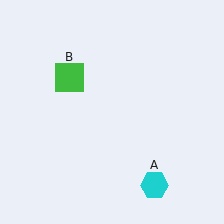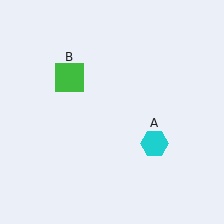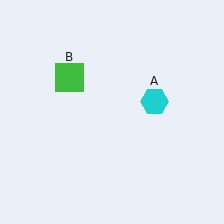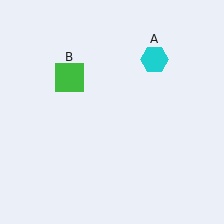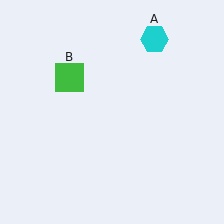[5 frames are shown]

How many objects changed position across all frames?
1 object changed position: cyan hexagon (object A).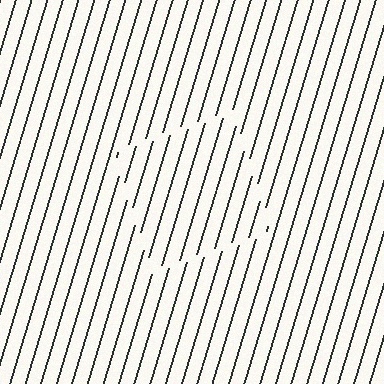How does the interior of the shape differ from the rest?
The interior of the shape contains the same grating, shifted by half a period — the contour is defined by the phase discontinuity where line-ends from the inner and outer gratings abut.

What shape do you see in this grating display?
An illusory square. The interior of the shape contains the same grating, shifted by half a period — the contour is defined by the phase discontinuity where line-ends from the inner and outer gratings abut.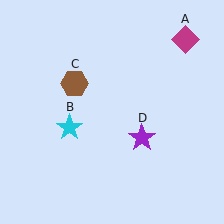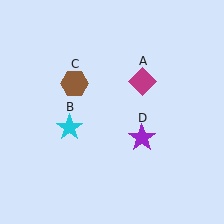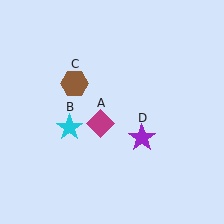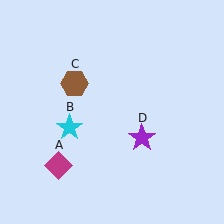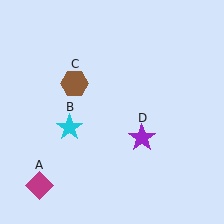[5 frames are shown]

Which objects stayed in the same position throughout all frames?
Cyan star (object B) and brown hexagon (object C) and purple star (object D) remained stationary.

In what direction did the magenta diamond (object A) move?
The magenta diamond (object A) moved down and to the left.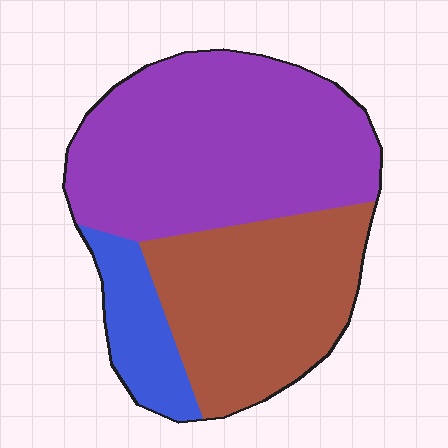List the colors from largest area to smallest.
From largest to smallest: purple, brown, blue.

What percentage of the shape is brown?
Brown covers around 35% of the shape.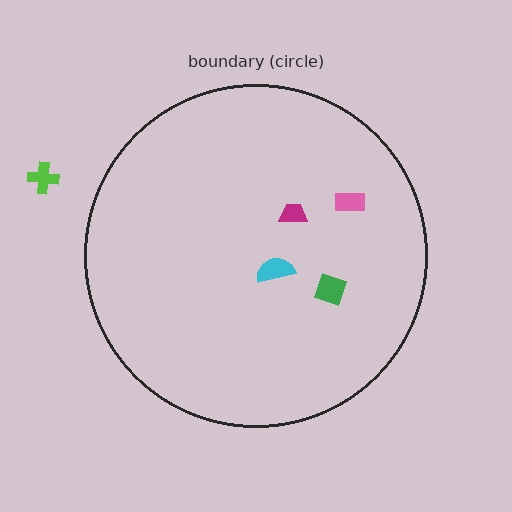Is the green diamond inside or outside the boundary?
Inside.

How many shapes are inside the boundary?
4 inside, 1 outside.